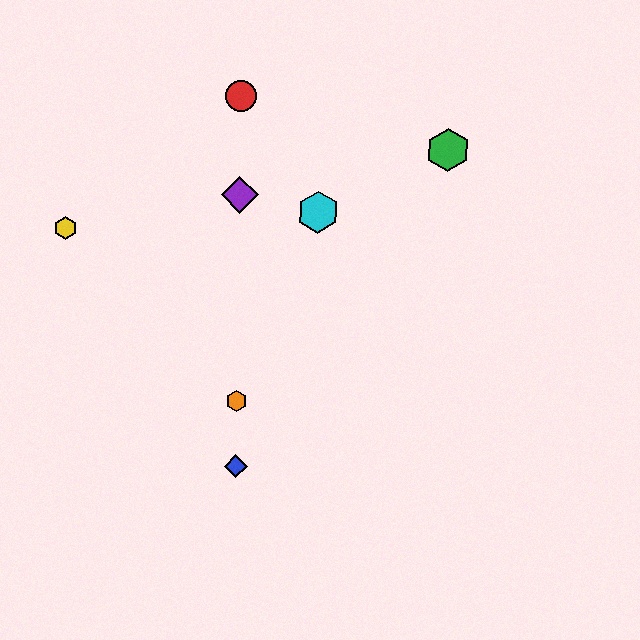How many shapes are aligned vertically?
4 shapes (the red circle, the blue diamond, the purple diamond, the orange hexagon) are aligned vertically.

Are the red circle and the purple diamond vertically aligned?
Yes, both are at x≈241.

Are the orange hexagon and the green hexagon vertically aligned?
No, the orange hexagon is at x≈237 and the green hexagon is at x≈448.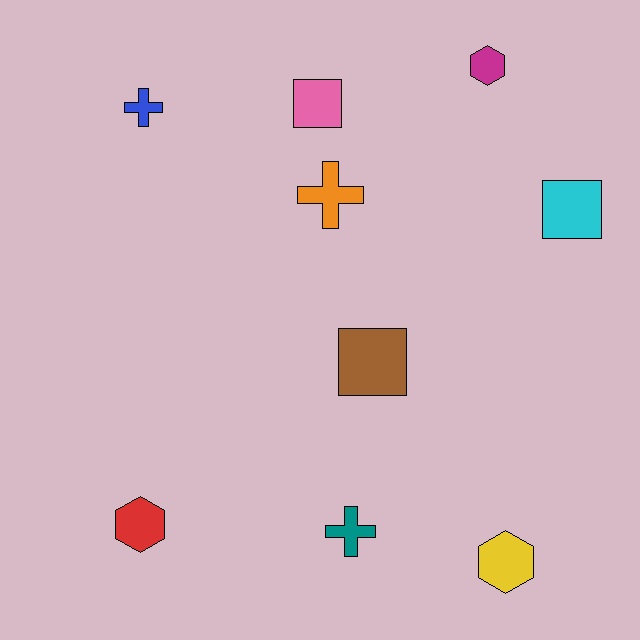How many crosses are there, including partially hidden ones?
There are 3 crosses.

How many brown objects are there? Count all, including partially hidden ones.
There is 1 brown object.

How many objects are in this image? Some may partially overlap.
There are 9 objects.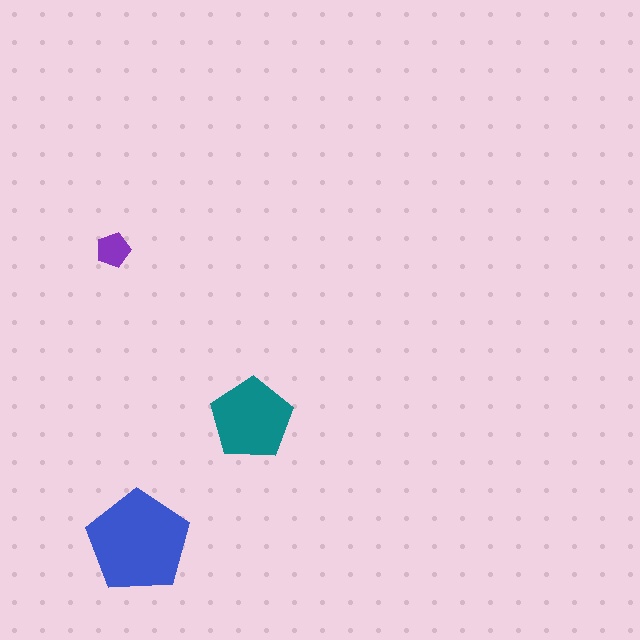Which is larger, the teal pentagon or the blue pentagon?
The blue one.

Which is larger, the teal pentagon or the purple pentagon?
The teal one.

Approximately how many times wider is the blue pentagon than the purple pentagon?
About 3 times wider.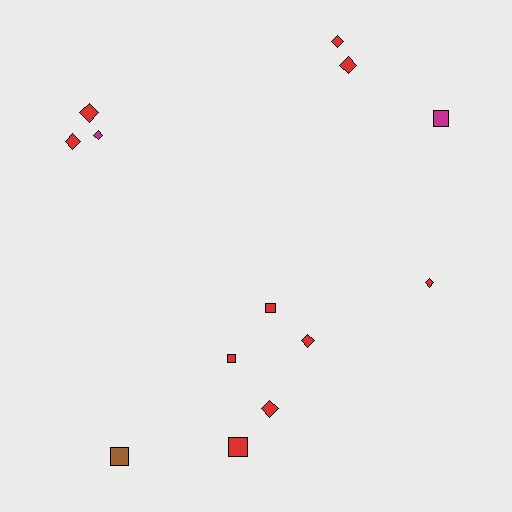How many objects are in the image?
There are 13 objects.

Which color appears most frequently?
Red, with 10 objects.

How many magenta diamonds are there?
There is 1 magenta diamond.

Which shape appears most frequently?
Diamond, with 8 objects.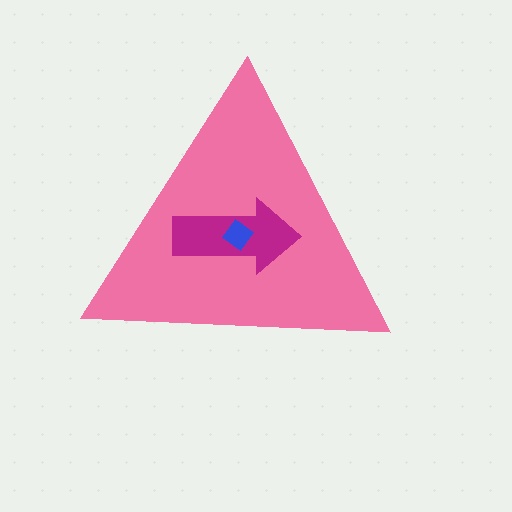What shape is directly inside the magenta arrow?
The blue diamond.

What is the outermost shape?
The pink triangle.